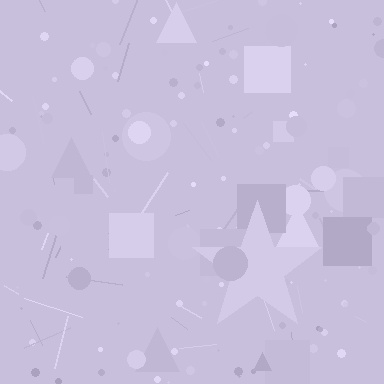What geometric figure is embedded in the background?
A star is embedded in the background.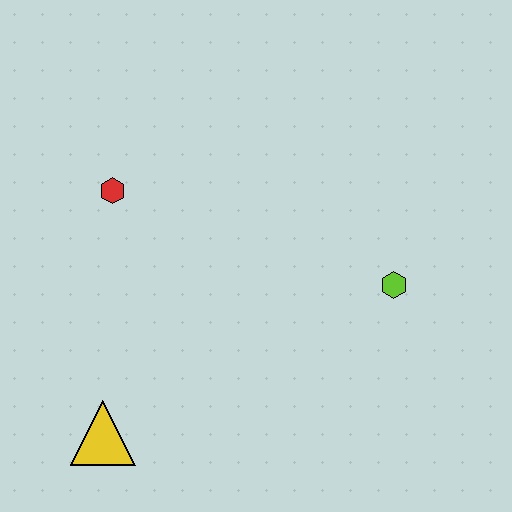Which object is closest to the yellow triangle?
The red hexagon is closest to the yellow triangle.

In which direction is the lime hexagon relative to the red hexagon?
The lime hexagon is to the right of the red hexagon.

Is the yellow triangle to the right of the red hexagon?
No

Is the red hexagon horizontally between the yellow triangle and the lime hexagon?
Yes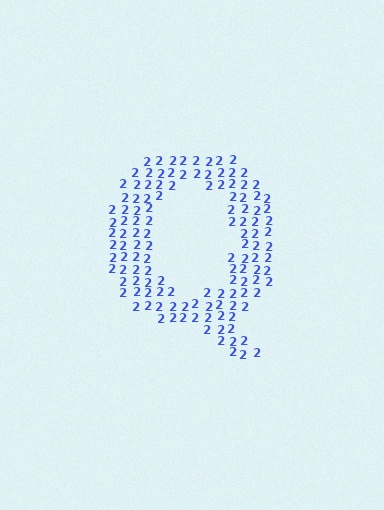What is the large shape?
The large shape is the letter Q.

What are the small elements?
The small elements are digit 2's.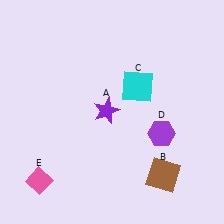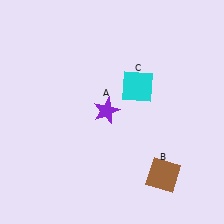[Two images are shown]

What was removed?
The pink diamond (E), the purple hexagon (D) were removed in Image 2.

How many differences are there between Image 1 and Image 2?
There are 2 differences between the two images.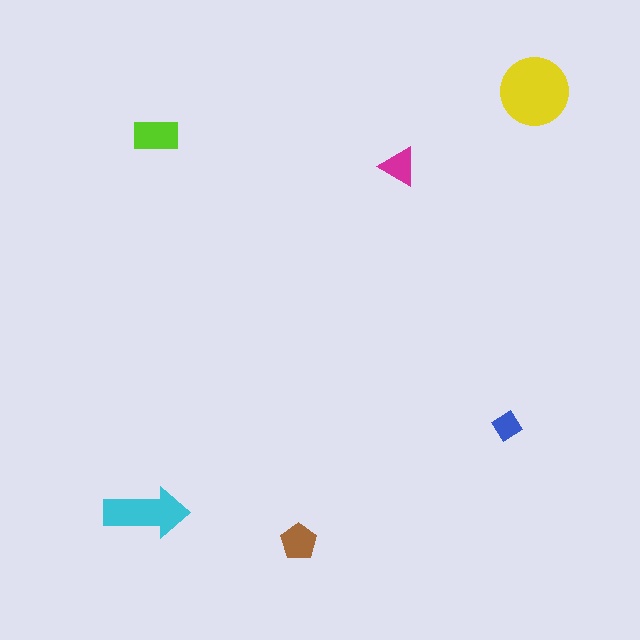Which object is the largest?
The yellow circle.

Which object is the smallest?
The blue diamond.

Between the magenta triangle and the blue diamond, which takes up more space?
The magenta triangle.